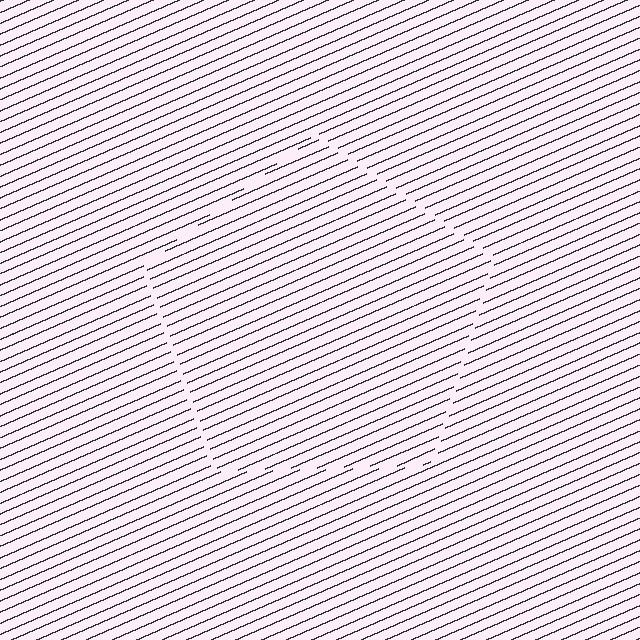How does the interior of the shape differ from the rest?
The interior of the shape contains the same grating, shifted by half a period — the contour is defined by the phase discontinuity where line-ends from the inner and outer gratings abut.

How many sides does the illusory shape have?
5 sides — the line-ends trace a pentagon.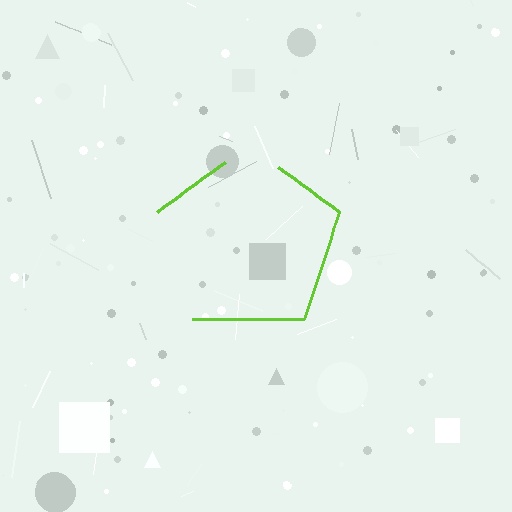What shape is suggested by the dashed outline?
The dashed outline suggests a pentagon.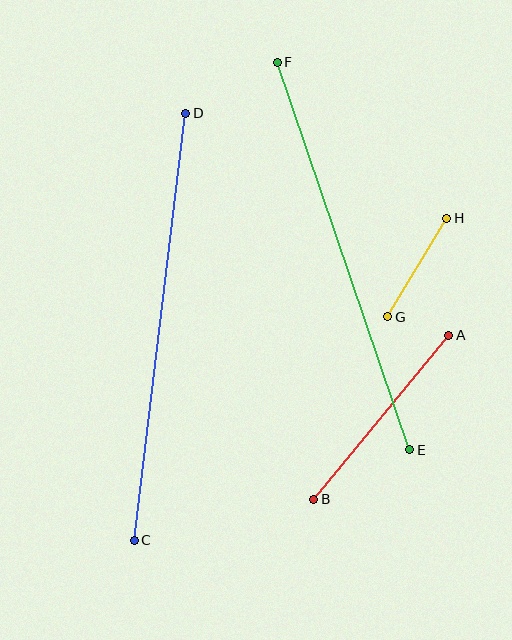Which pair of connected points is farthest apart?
Points C and D are farthest apart.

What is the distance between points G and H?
The distance is approximately 115 pixels.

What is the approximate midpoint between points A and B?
The midpoint is at approximately (381, 417) pixels.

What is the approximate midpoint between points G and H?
The midpoint is at approximately (417, 267) pixels.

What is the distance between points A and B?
The distance is approximately 212 pixels.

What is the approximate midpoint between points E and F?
The midpoint is at approximately (344, 256) pixels.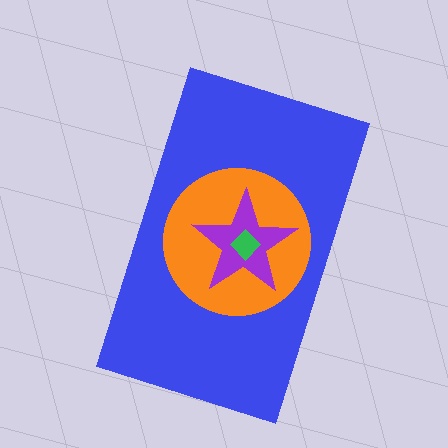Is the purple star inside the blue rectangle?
Yes.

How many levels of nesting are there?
4.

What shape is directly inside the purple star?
The green diamond.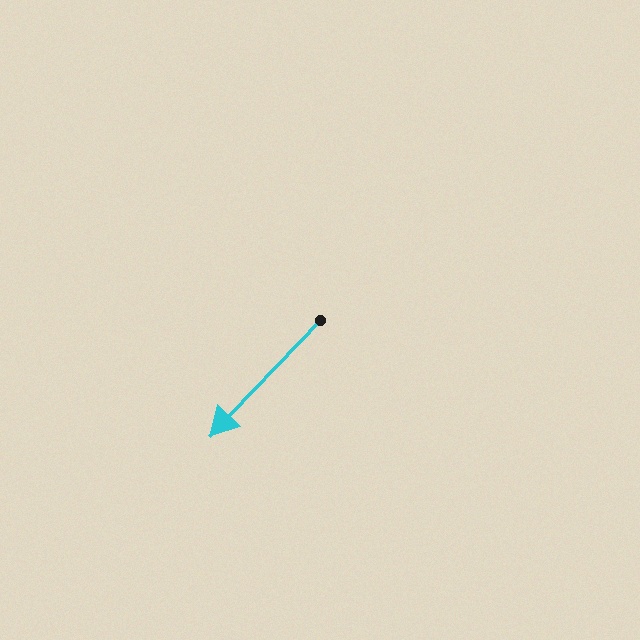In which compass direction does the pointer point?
Southwest.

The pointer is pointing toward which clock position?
Roughly 7 o'clock.